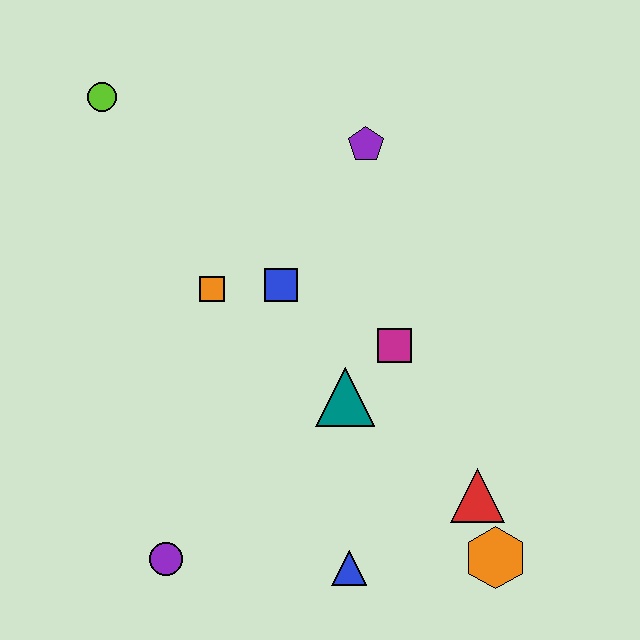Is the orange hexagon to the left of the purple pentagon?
No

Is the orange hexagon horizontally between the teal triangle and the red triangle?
No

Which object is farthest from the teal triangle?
The lime circle is farthest from the teal triangle.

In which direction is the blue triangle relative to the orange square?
The blue triangle is below the orange square.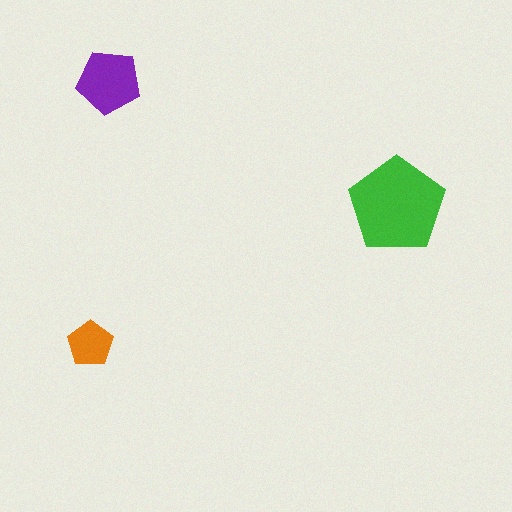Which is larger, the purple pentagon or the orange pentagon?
The purple one.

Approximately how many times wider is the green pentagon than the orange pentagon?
About 2 times wider.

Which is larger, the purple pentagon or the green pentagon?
The green one.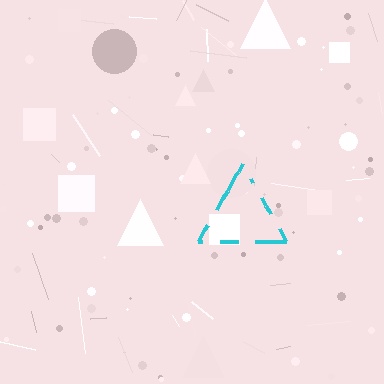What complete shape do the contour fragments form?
The contour fragments form a triangle.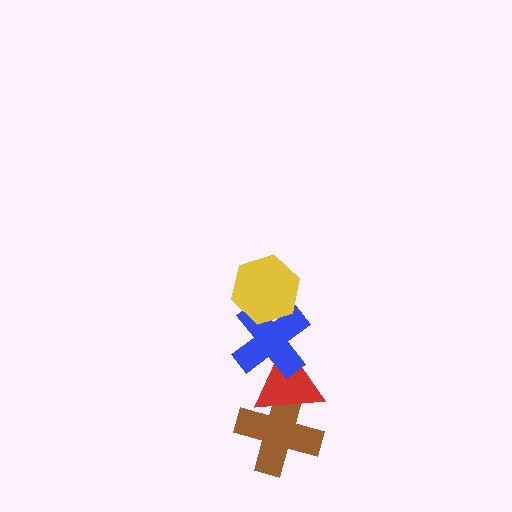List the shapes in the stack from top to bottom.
From top to bottom: the yellow hexagon, the blue cross, the red triangle, the brown cross.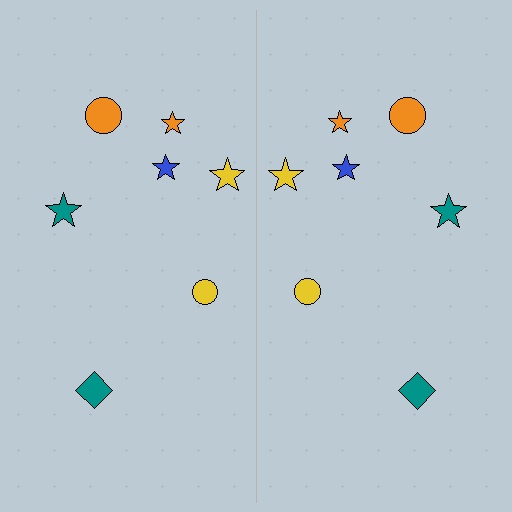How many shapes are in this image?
There are 14 shapes in this image.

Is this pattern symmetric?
Yes, this pattern has bilateral (reflection) symmetry.